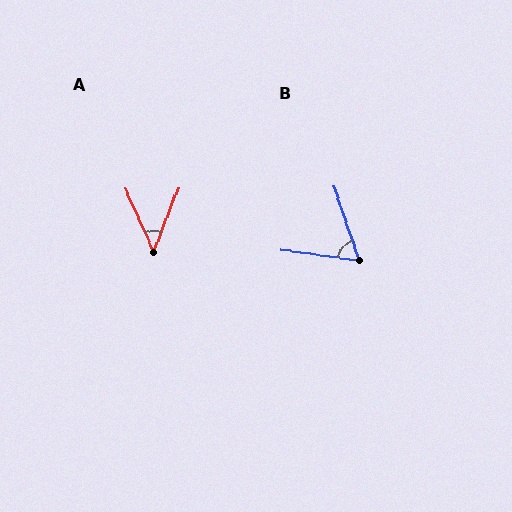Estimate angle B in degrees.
Approximately 63 degrees.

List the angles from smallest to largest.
A (45°), B (63°).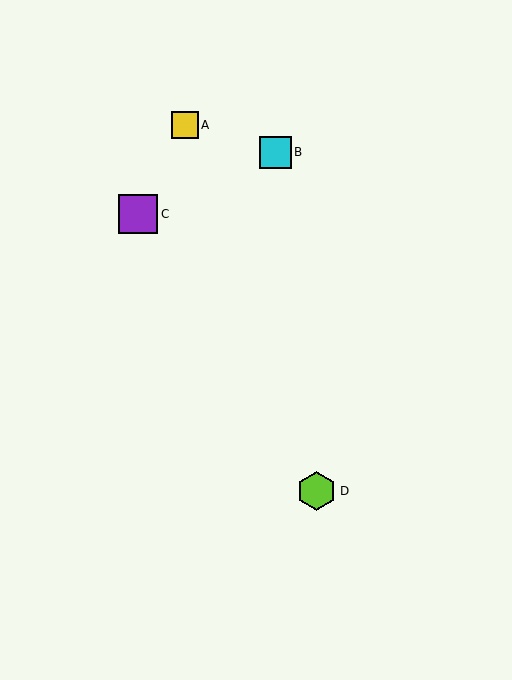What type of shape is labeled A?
Shape A is a yellow square.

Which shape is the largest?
The lime hexagon (labeled D) is the largest.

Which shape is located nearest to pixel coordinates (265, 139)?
The cyan square (labeled B) at (275, 152) is nearest to that location.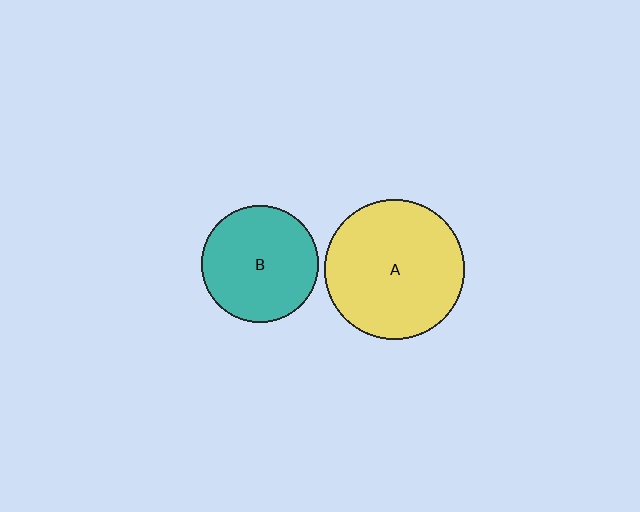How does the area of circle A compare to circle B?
Approximately 1.4 times.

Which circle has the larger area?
Circle A (yellow).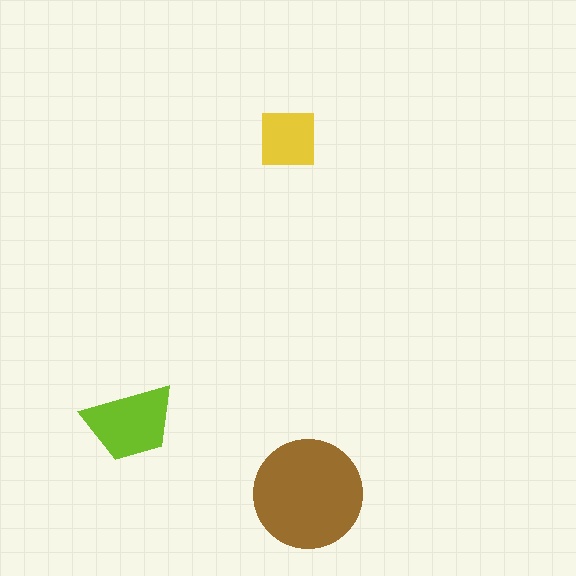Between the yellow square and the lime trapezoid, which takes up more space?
The lime trapezoid.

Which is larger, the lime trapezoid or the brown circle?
The brown circle.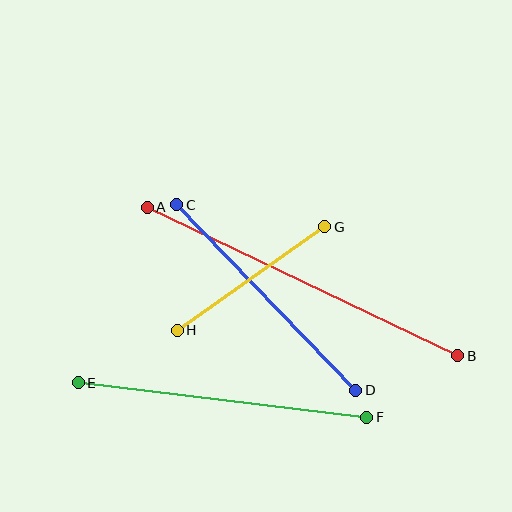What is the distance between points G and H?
The distance is approximately 180 pixels.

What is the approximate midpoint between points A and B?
The midpoint is at approximately (303, 281) pixels.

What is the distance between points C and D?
The distance is approximately 258 pixels.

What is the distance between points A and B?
The distance is approximately 344 pixels.